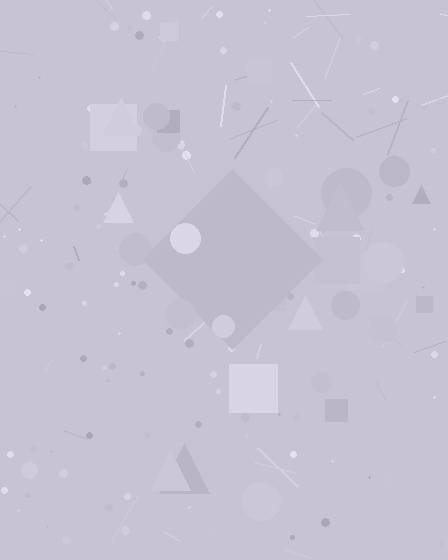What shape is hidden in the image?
A diamond is hidden in the image.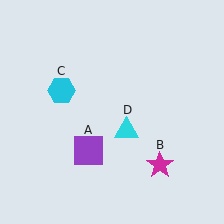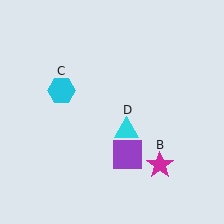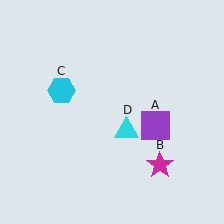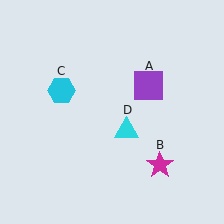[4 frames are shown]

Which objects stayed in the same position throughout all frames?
Magenta star (object B) and cyan hexagon (object C) and cyan triangle (object D) remained stationary.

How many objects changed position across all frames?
1 object changed position: purple square (object A).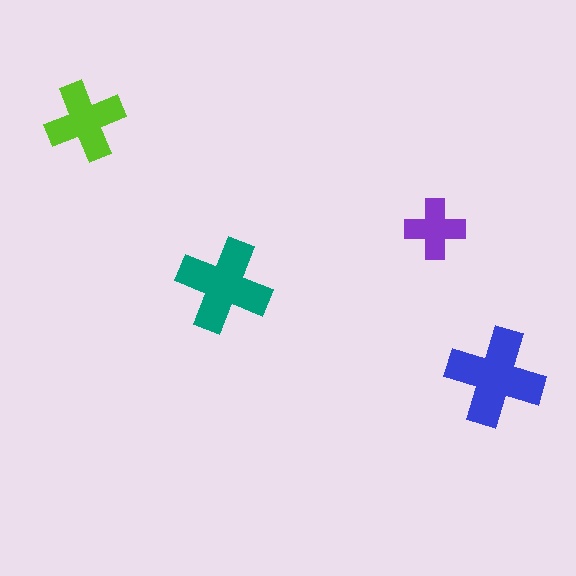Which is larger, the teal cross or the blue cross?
The blue one.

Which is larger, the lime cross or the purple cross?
The lime one.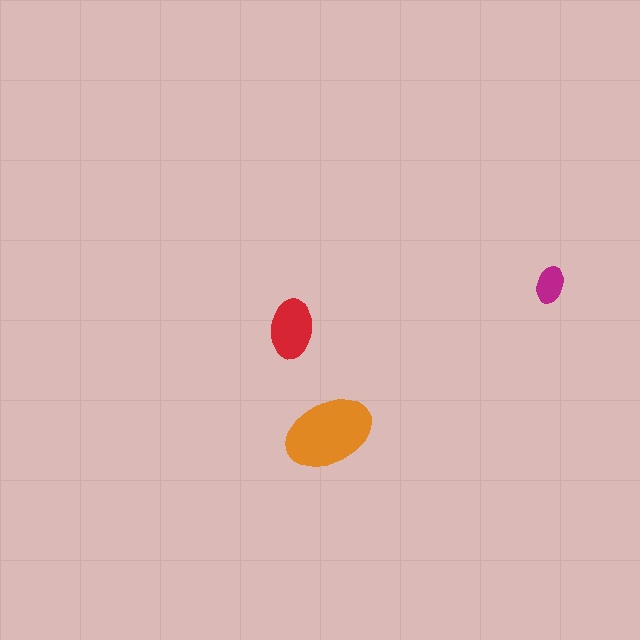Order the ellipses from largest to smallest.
the orange one, the red one, the magenta one.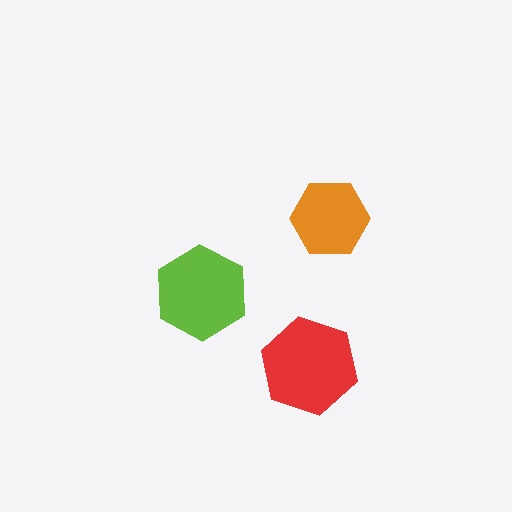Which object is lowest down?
The red hexagon is bottommost.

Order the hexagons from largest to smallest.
the red one, the lime one, the orange one.